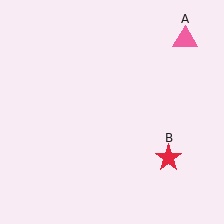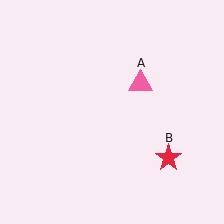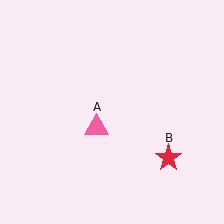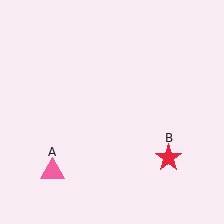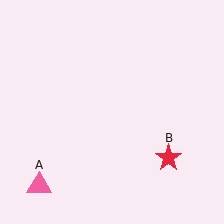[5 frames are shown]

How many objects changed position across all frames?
1 object changed position: pink triangle (object A).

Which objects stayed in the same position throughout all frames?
Red star (object B) remained stationary.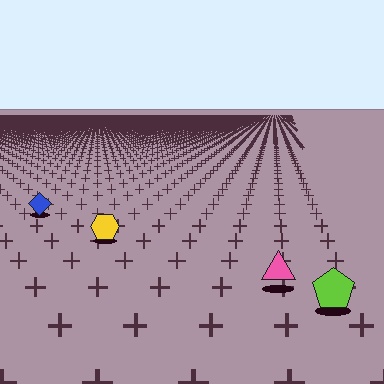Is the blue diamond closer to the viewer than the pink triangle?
No. The pink triangle is closer — you can tell from the texture gradient: the ground texture is coarser near it.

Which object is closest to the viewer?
The lime pentagon is closest. The texture marks near it are larger and more spread out.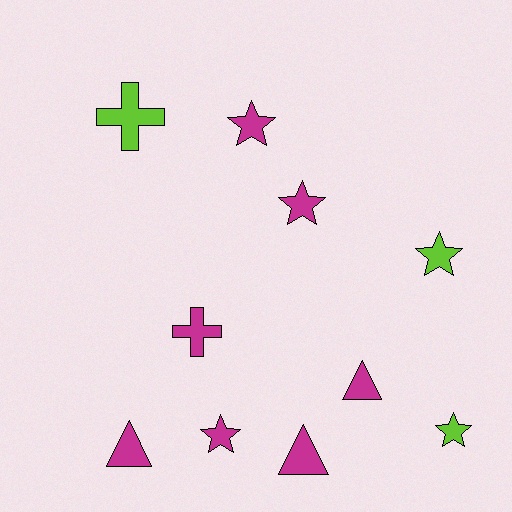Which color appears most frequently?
Magenta, with 7 objects.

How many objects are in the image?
There are 10 objects.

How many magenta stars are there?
There are 3 magenta stars.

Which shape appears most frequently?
Star, with 5 objects.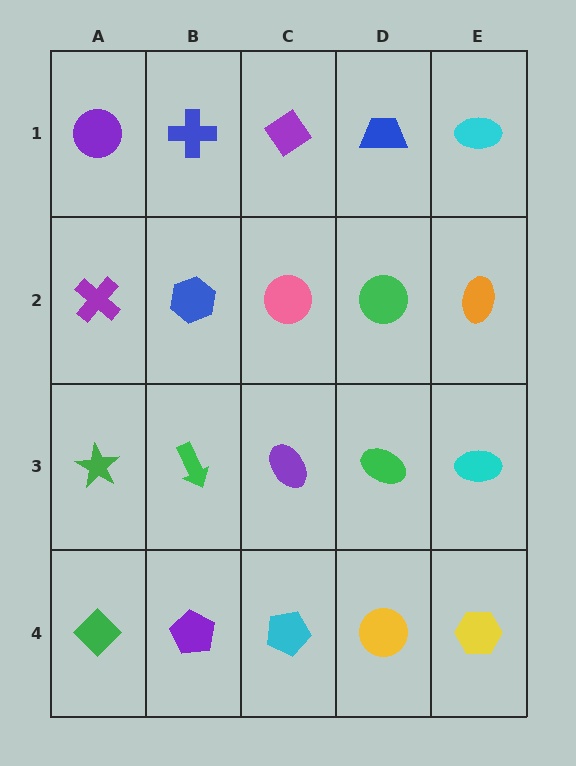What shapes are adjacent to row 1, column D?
A green circle (row 2, column D), a purple diamond (row 1, column C), a cyan ellipse (row 1, column E).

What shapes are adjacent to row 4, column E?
A cyan ellipse (row 3, column E), a yellow circle (row 4, column D).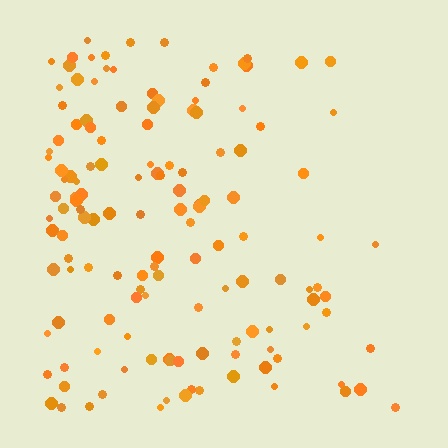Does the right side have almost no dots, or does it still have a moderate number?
Still a moderate number, just noticeably fewer than the left.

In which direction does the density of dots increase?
From right to left, with the left side densest.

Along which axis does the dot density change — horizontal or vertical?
Horizontal.